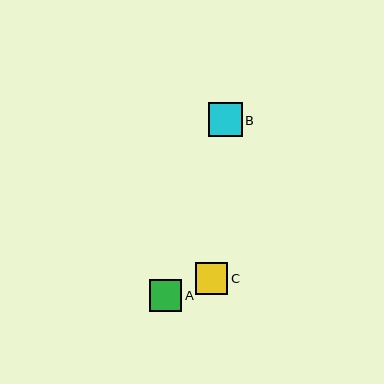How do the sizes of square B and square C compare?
Square B and square C are approximately the same size.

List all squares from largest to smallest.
From largest to smallest: B, A, C.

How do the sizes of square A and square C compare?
Square A and square C are approximately the same size.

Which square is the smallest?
Square C is the smallest with a size of approximately 32 pixels.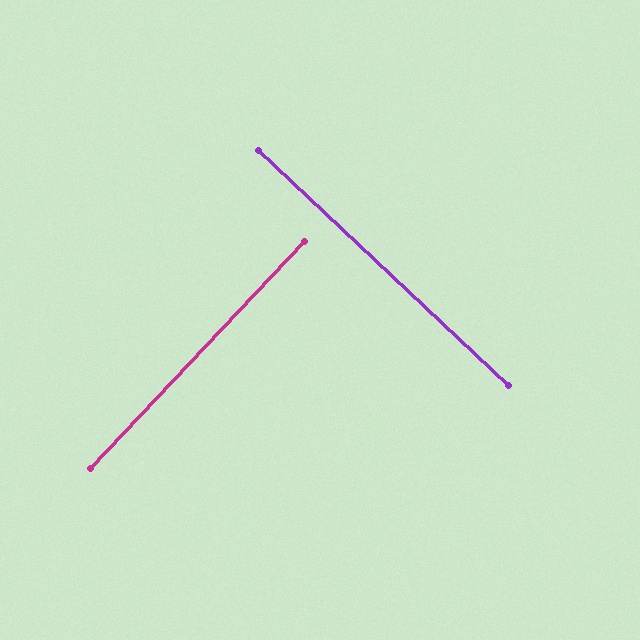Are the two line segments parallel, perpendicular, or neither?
Perpendicular — they meet at approximately 90°.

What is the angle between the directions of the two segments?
Approximately 90 degrees.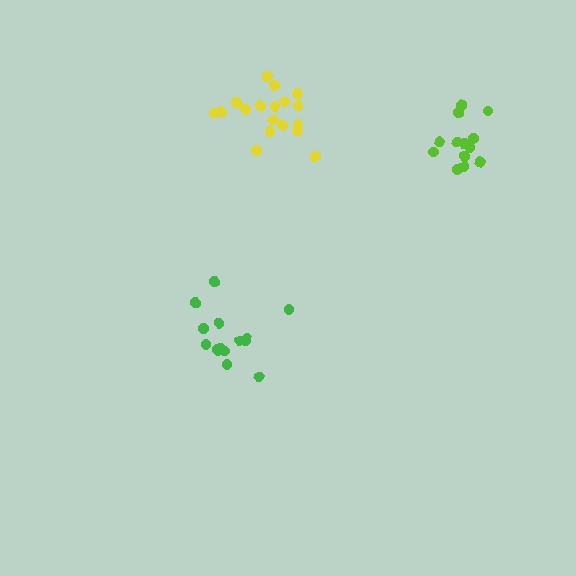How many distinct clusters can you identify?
There are 3 distinct clusters.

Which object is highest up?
The yellow cluster is topmost.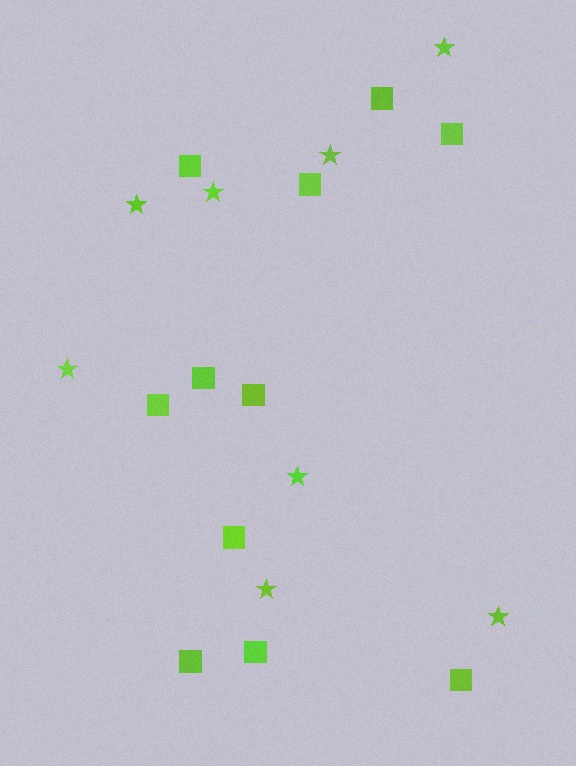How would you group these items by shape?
There are 2 groups: one group of squares (11) and one group of stars (8).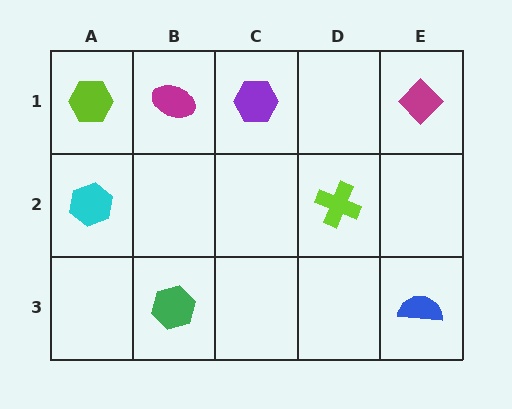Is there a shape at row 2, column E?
No, that cell is empty.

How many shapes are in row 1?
4 shapes.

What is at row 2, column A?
A cyan hexagon.